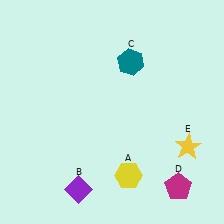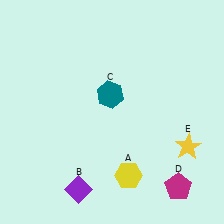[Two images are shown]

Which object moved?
The teal hexagon (C) moved down.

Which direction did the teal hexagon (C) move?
The teal hexagon (C) moved down.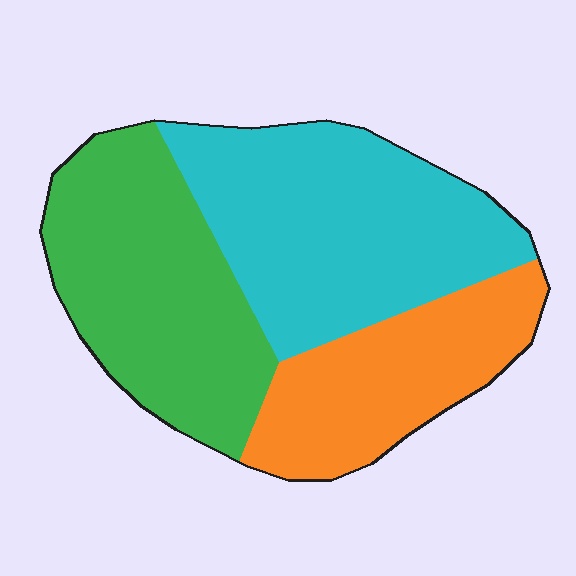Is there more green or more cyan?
Cyan.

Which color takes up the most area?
Cyan, at roughly 40%.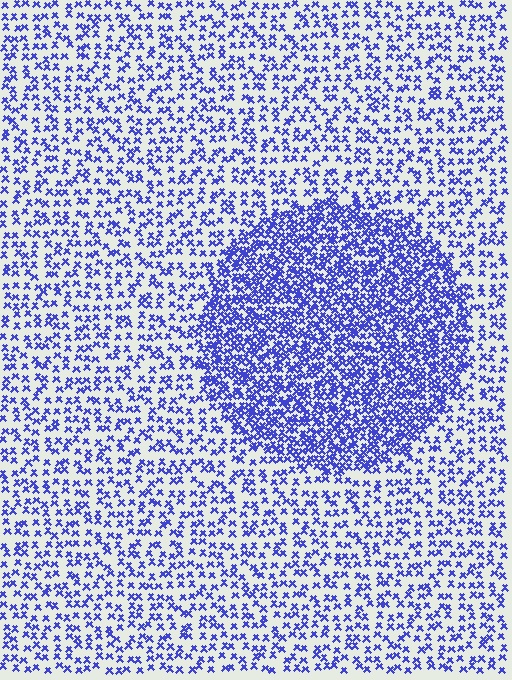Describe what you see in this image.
The image contains small blue elements arranged at two different densities. A circle-shaped region is visible where the elements are more densely packed than the surrounding area.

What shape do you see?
I see a circle.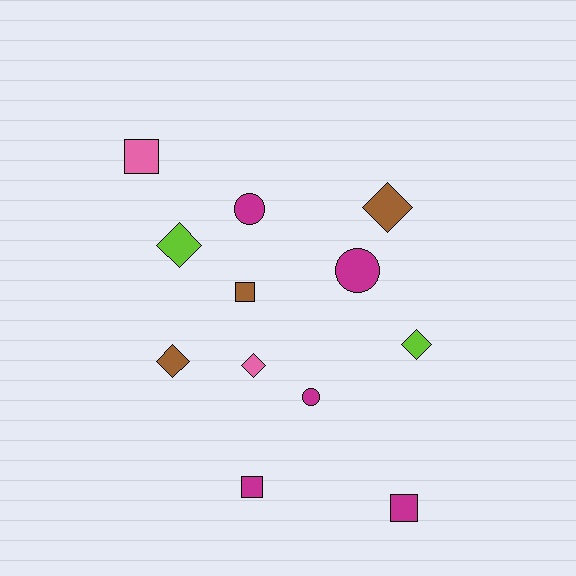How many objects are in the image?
There are 12 objects.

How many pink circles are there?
There are no pink circles.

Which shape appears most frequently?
Diamond, with 5 objects.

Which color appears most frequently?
Magenta, with 5 objects.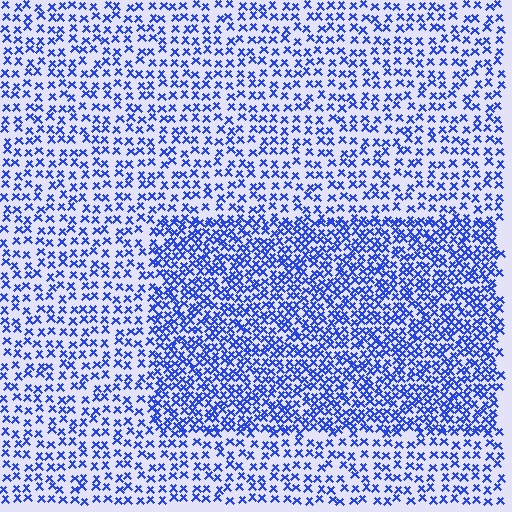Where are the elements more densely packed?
The elements are more densely packed inside the rectangle boundary.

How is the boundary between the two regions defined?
The boundary is defined by a change in element density (approximately 1.9x ratio). All elements are the same color, size, and shape.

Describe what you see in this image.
The image contains small blue elements arranged at two different densities. A rectangle-shaped region is visible where the elements are more densely packed than the surrounding area.